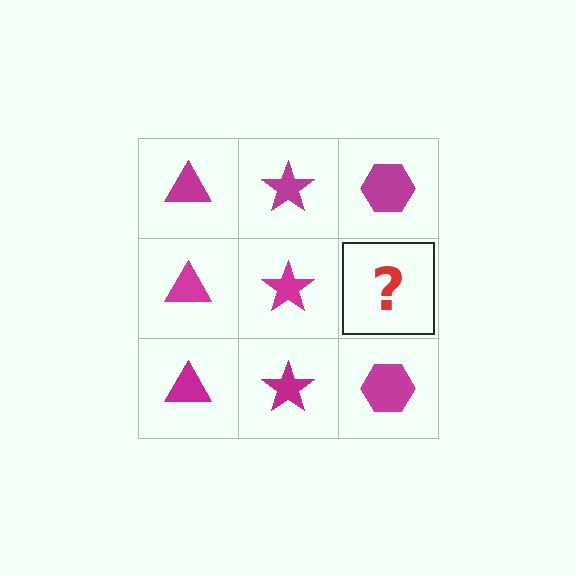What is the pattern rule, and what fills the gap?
The rule is that each column has a consistent shape. The gap should be filled with a magenta hexagon.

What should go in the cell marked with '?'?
The missing cell should contain a magenta hexagon.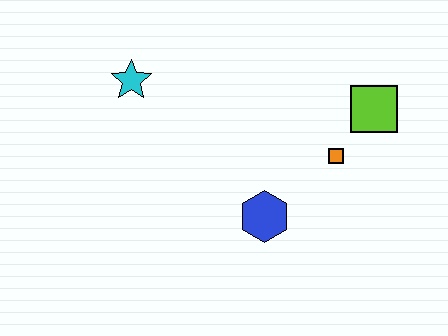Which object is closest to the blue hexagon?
The orange square is closest to the blue hexagon.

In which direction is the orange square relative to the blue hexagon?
The orange square is to the right of the blue hexagon.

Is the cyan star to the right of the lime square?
No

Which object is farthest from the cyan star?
The lime square is farthest from the cyan star.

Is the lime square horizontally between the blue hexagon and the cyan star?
No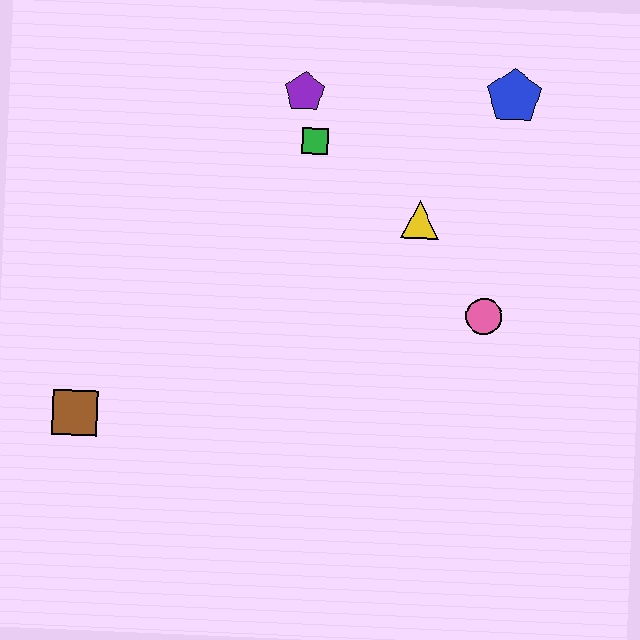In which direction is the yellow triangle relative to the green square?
The yellow triangle is to the right of the green square.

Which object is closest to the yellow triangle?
The pink circle is closest to the yellow triangle.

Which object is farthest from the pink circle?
The brown square is farthest from the pink circle.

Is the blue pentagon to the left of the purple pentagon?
No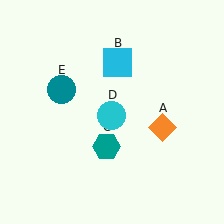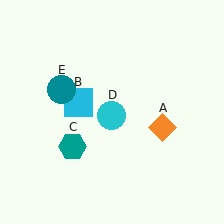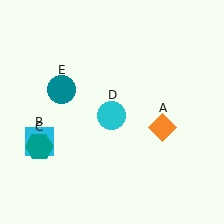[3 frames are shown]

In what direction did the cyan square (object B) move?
The cyan square (object B) moved down and to the left.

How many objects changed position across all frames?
2 objects changed position: cyan square (object B), teal hexagon (object C).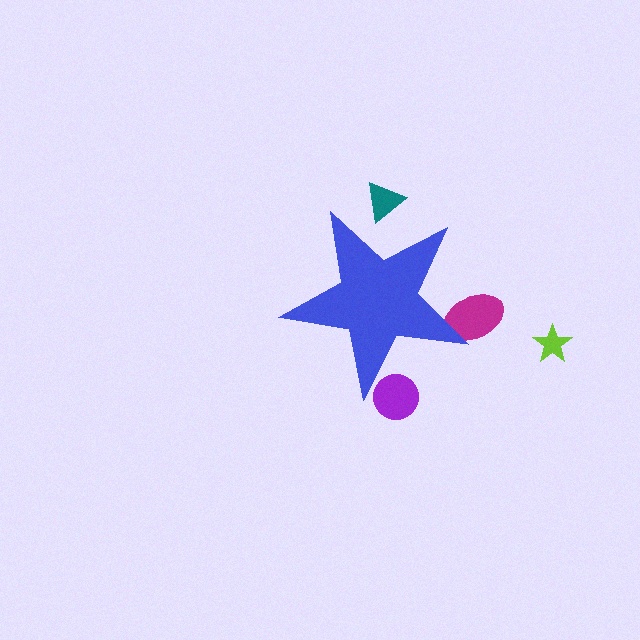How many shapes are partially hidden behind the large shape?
3 shapes are partially hidden.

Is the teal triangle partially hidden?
Yes, the teal triangle is partially hidden behind the blue star.